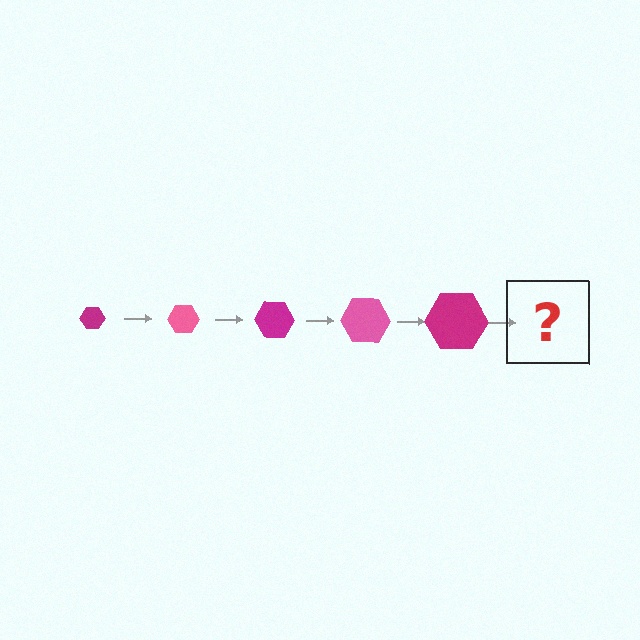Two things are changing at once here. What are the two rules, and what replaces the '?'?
The two rules are that the hexagon grows larger each step and the color cycles through magenta and pink. The '?' should be a pink hexagon, larger than the previous one.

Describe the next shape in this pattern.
It should be a pink hexagon, larger than the previous one.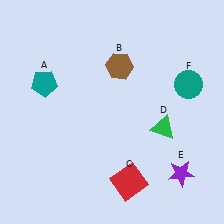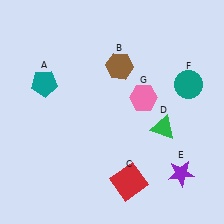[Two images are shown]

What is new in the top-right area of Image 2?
A pink hexagon (G) was added in the top-right area of Image 2.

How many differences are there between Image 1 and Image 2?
There is 1 difference between the two images.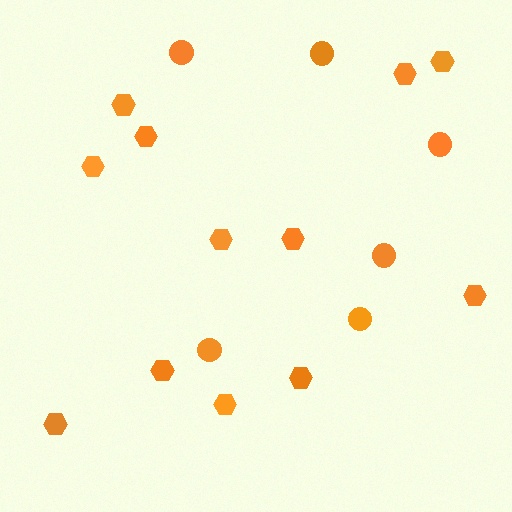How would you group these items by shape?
There are 2 groups: one group of hexagons (12) and one group of circles (6).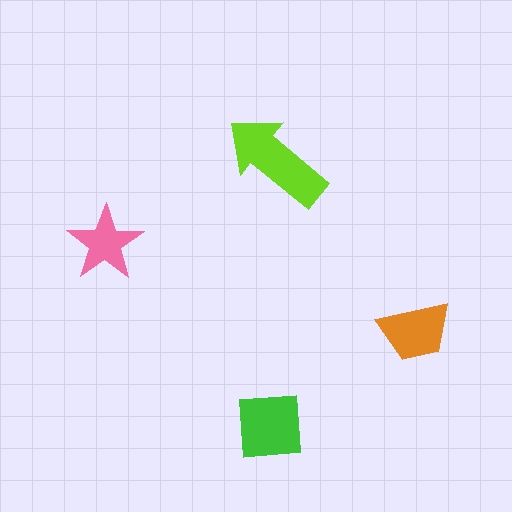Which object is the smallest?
The pink star.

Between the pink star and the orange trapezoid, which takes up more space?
The orange trapezoid.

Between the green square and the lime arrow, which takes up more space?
The lime arrow.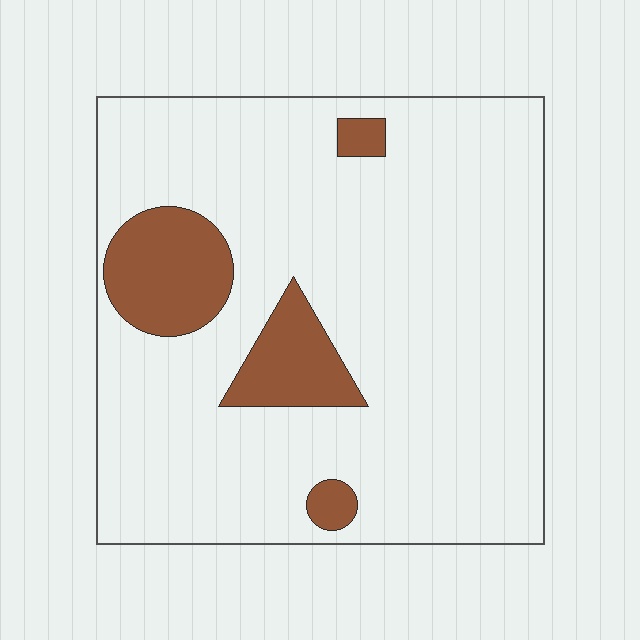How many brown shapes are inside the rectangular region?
4.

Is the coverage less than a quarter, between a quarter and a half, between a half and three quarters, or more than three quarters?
Less than a quarter.